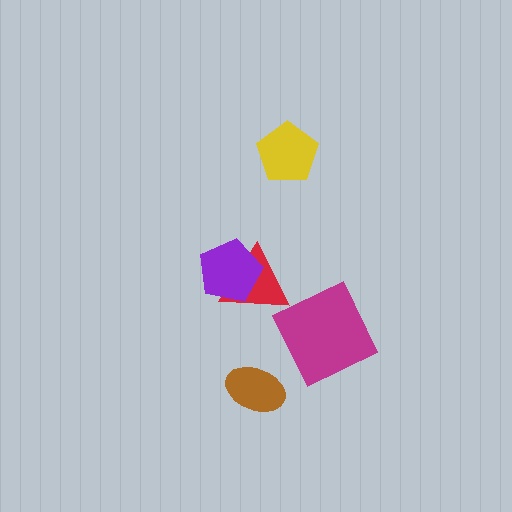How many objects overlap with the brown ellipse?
0 objects overlap with the brown ellipse.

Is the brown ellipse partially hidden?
No, no other shape covers it.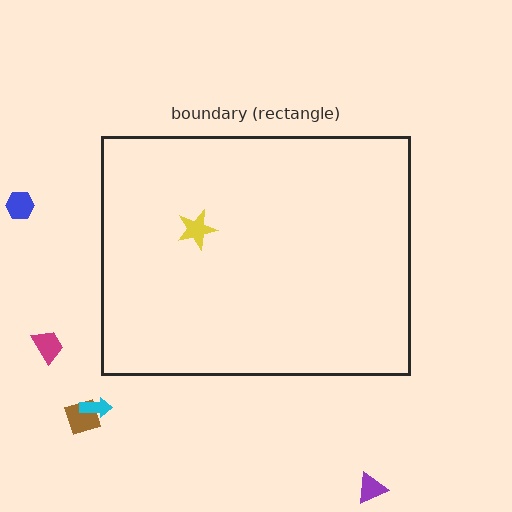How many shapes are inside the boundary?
1 inside, 5 outside.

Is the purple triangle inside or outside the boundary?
Outside.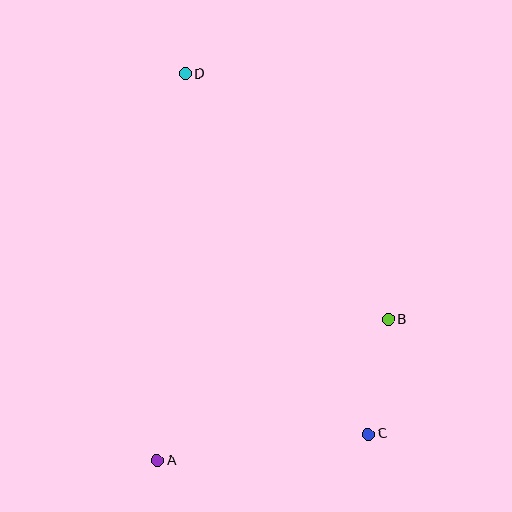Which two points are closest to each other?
Points B and C are closest to each other.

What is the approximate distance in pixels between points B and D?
The distance between B and D is approximately 319 pixels.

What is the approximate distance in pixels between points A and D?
The distance between A and D is approximately 388 pixels.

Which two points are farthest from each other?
Points C and D are farthest from each other.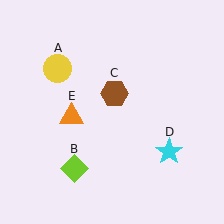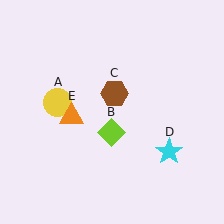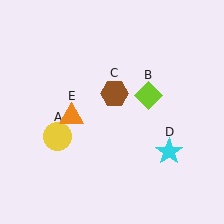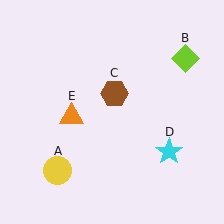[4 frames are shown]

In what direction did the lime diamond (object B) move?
The lime diamond (object B) moved up and to the right.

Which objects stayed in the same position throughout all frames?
Brown hexagon (object C) and cyan star (object D) and orange triangle (object E) remained stationary.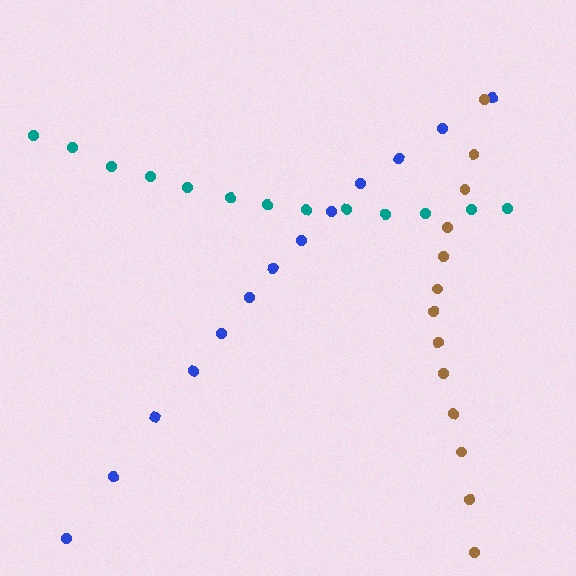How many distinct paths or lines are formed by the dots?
There are 3 distinct paths.